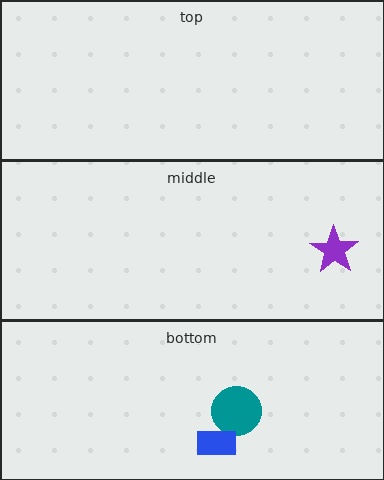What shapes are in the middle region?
The purple star.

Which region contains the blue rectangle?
The bottom region.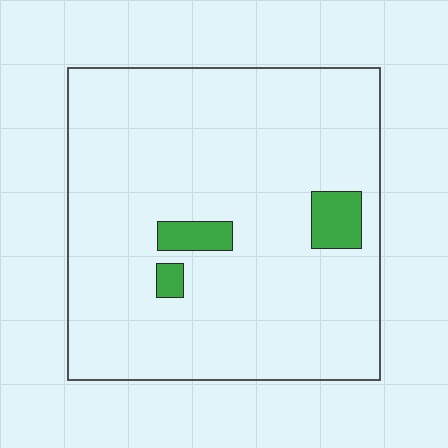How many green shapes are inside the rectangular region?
3.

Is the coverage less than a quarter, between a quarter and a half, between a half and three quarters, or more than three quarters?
Less than a quarter.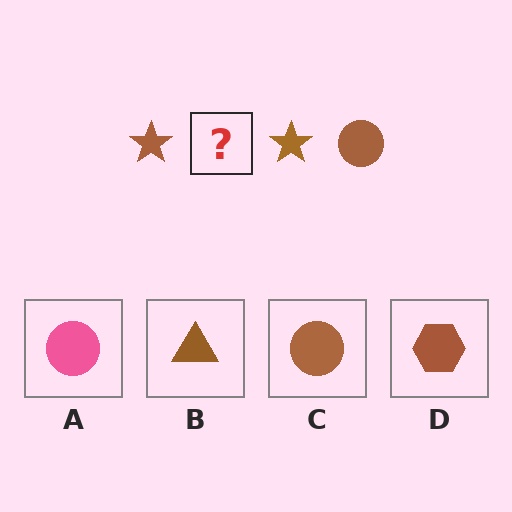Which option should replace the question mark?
Option C.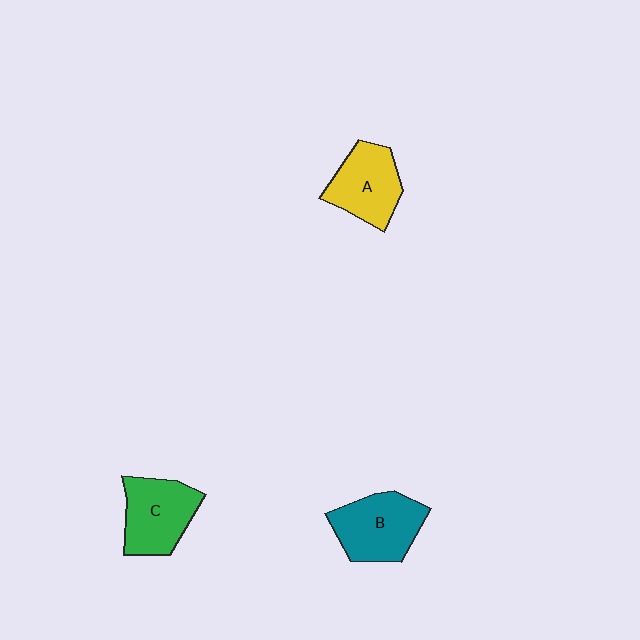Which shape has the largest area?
Shape B (teal).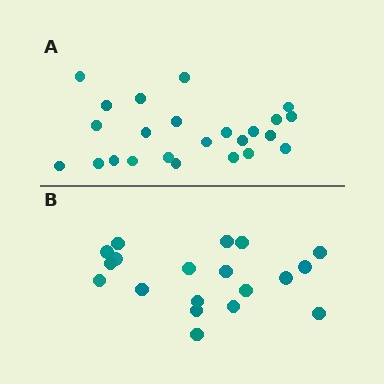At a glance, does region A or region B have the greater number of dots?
Region A (the top region) has more dots.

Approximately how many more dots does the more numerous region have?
Region A has about 5 more dots than region B.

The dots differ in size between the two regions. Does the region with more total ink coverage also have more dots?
No. Region B has more total ink coverage because its dots are larger, but region A actually contains more individual dots. Total area can be misleading — the number of items is what matters here.